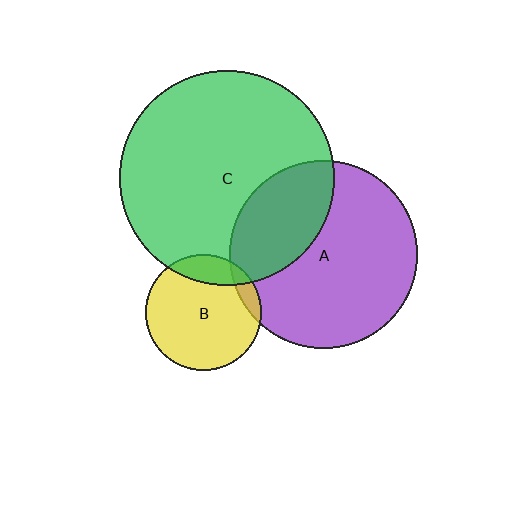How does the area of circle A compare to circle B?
Approximately 2.6 times.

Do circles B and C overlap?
Yes.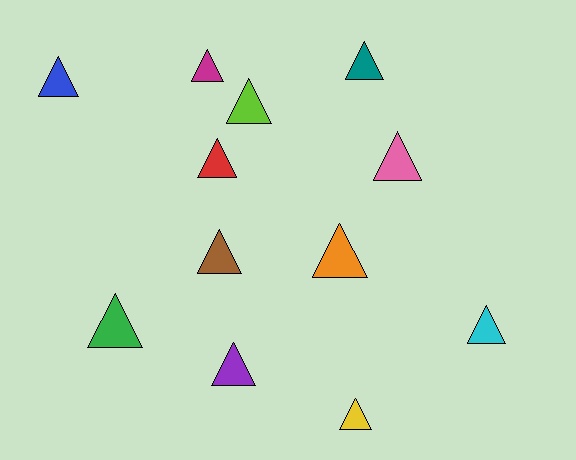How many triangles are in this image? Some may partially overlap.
There are 12 triangles.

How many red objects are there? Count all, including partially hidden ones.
There is 1 red object.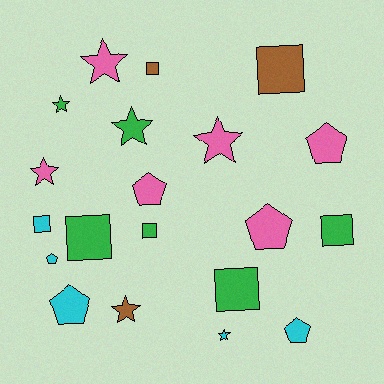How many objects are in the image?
There are 20 objects.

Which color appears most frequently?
Green, with 6 objects.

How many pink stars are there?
There are 3 pink stars.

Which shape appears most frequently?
Star, with 7 objects.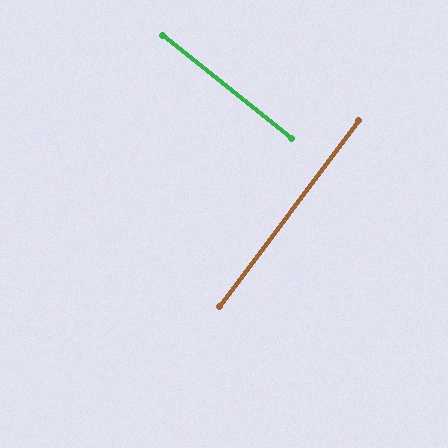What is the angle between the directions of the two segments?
Approximately 88 degrees.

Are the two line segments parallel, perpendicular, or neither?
Perpendicular — they meet at approximately 88°.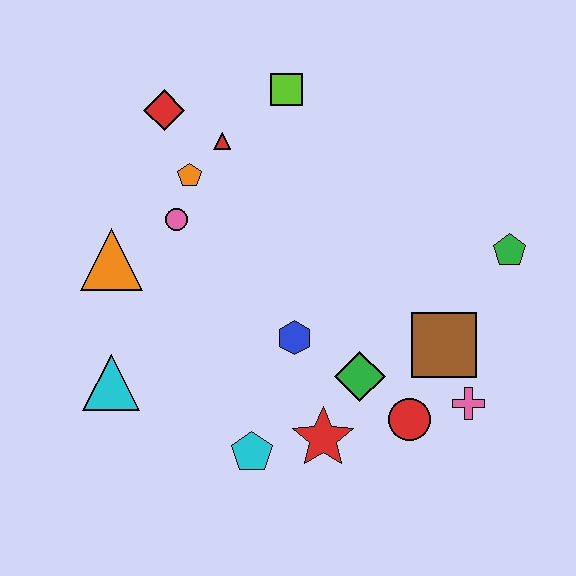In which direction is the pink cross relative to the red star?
The pink cross is to the right of the red star.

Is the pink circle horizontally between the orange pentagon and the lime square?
No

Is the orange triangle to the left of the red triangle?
Yes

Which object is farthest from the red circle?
The red diamond is farthest from the red circle.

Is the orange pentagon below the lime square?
Yes